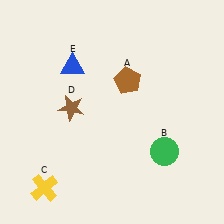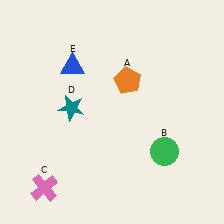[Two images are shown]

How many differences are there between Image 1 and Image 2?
There are 3 differences between the two images.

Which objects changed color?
A changed from brown to orange. C changed from yellow to pink. D changed from brown to teal.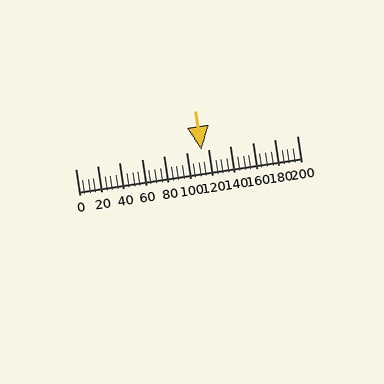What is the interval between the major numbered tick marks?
The major tick marks are spaced 20 units apart.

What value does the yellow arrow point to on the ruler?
The yellow arrow points to approximately 114.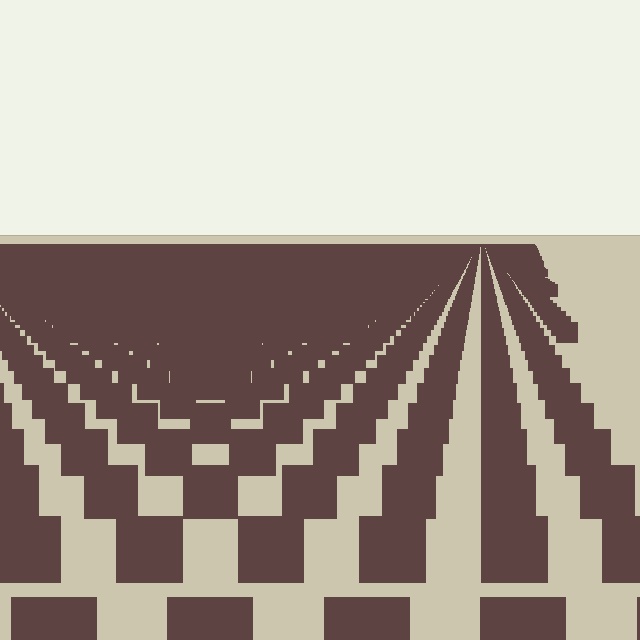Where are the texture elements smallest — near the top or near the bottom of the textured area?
Near the top.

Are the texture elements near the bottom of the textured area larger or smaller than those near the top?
Larger. Near the bottom, elements are closer to the viewer and appear at a bigger on-screen size.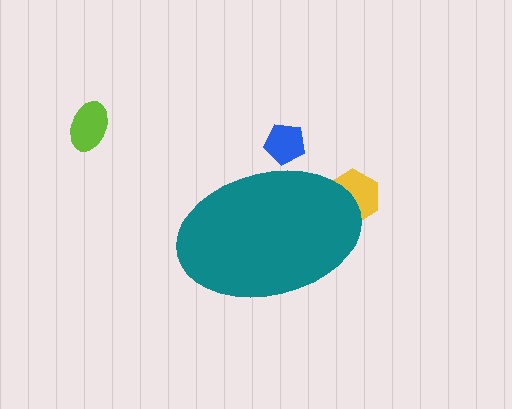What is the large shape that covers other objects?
A teal ellipse.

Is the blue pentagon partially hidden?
Yes, the blue pentagon is partially hidden behind the teal ellipse.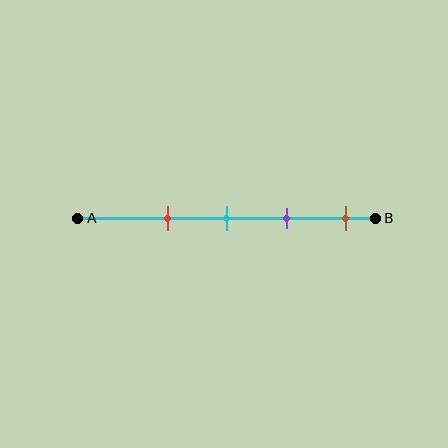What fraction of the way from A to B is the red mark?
The red mark is approximately 30% (0.3) of the way from A to B.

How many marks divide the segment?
There are 4 marks dividing the segment.